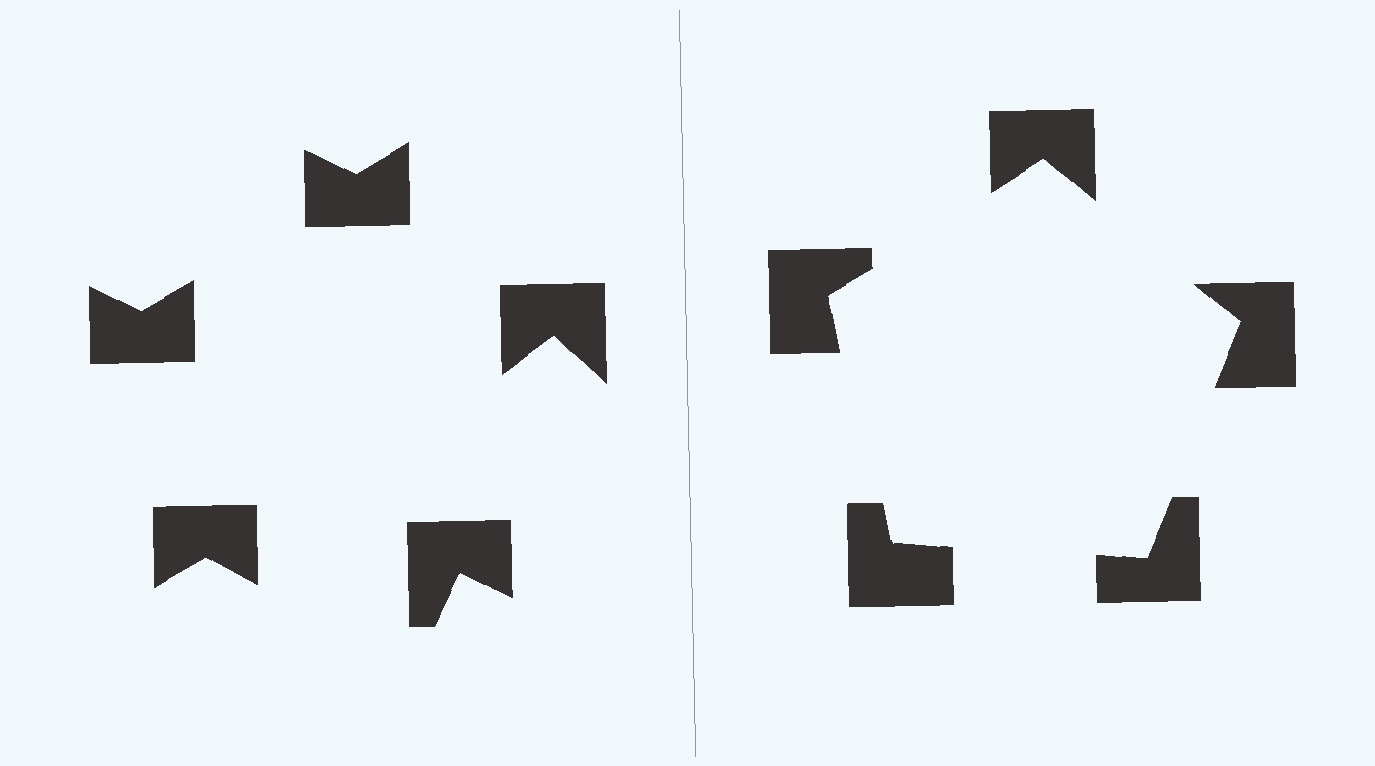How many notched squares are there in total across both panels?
10 — 5 on each side.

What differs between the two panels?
The notched squares are positioned identically on both sides; only the wedge orientations differ. On the right they align to a pentagon; on the left they are misaligned.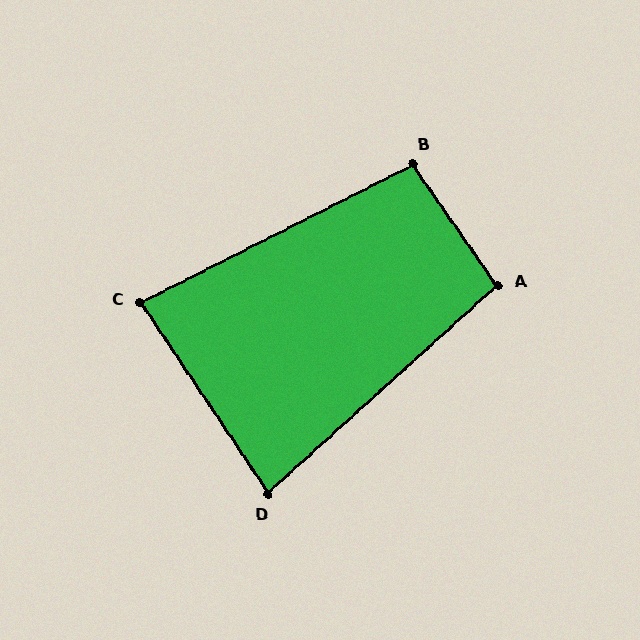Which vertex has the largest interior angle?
B, at approximately 98 degrees.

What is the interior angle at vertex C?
Approximately 83 degrees (acute).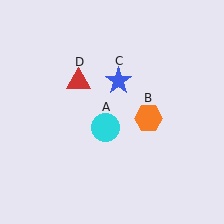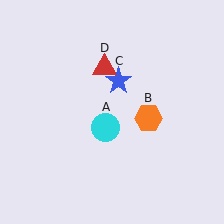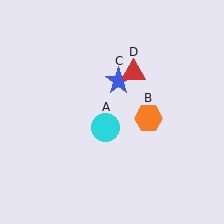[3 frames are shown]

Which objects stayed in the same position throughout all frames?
Cyan circle (object A) and orange hexagon (object B) and blue star (object C) remained stationary.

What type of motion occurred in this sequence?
The red triangle (object D) rotated clockwise around the center of the scene.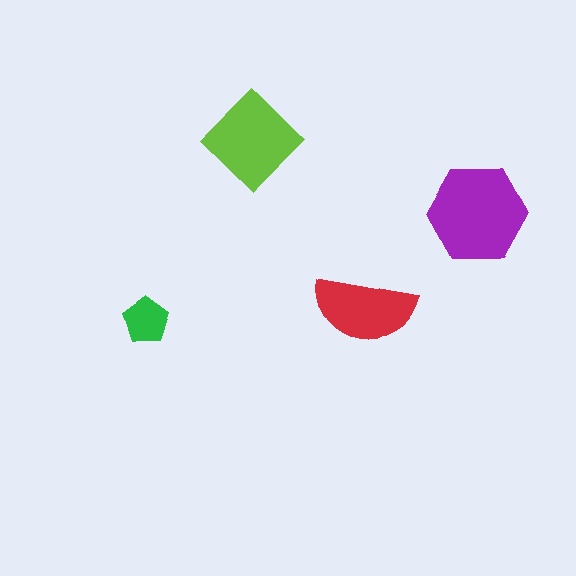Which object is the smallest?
The green pentagon.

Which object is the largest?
The purple hexagon.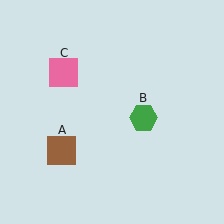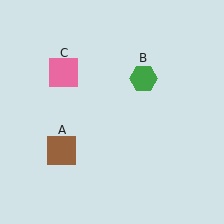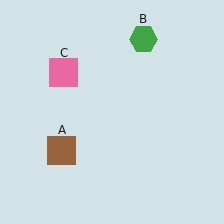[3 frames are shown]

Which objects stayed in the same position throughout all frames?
Brown square (object A) and pink square (object C) remained stationary.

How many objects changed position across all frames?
1 object changed position: green hexagon (object B).